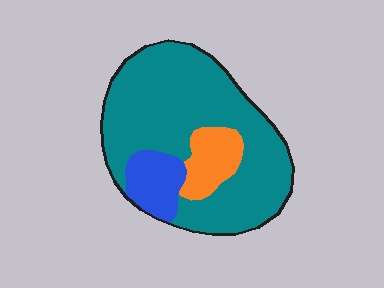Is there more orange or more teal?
Teal.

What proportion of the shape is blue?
Blue covers 12% of the shape.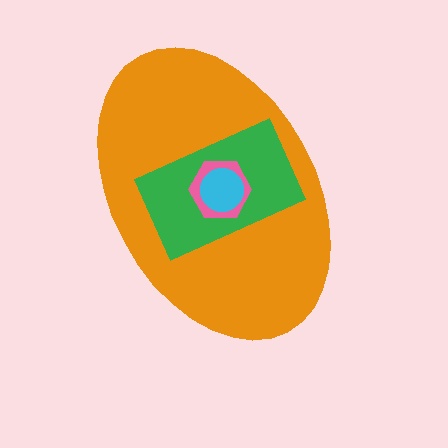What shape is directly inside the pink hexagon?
The cyan circle.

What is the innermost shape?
The cyan circle.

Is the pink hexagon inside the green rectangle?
Yes.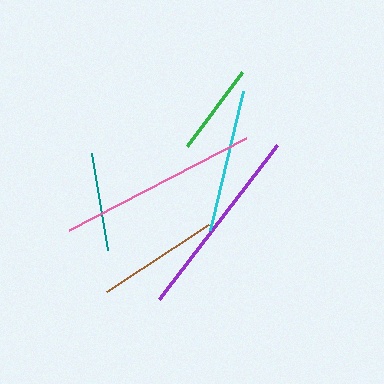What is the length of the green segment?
The green segment is approximately 93 pixels long.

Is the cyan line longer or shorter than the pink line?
The pink line is longer than the cyan line.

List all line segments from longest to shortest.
From longest to shortest: pink, purple, cyan, brown, teal, green.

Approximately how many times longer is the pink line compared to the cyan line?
The pink line is approximately 1.4 times the length of the cyan line.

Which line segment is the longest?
The pink line is the longest at approximately 200 pixels.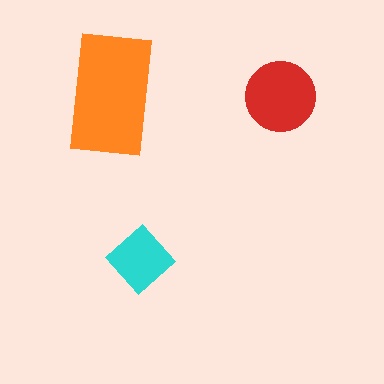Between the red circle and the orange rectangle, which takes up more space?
The orange rectangle.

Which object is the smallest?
The cyan diamond.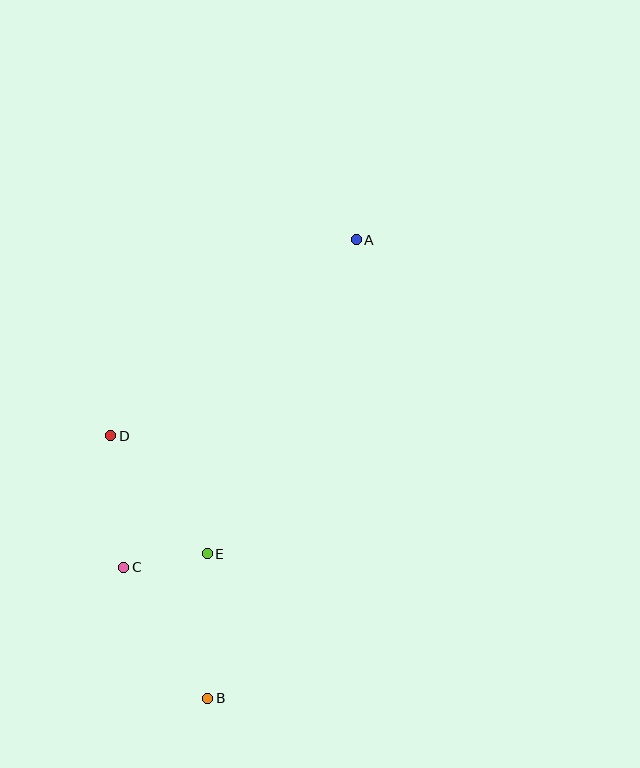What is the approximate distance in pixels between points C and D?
The distance between C and D is approximately 132 pixels.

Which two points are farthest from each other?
Points A and B are farthest from each other.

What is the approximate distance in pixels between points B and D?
The distance between B and D is approximately 280 pixels.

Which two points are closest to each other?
Points C and E are closest to each other.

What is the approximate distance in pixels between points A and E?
The distance between A and E is approximately 348 pixels.